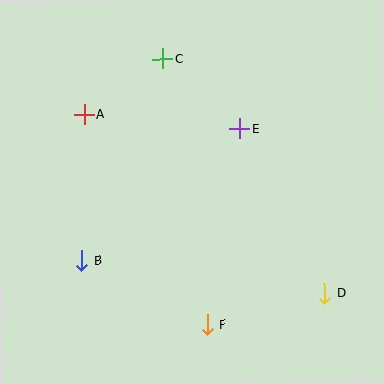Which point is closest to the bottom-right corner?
Point D is closest to the bottom-right corner.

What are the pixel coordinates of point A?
Point A is at (84, 115).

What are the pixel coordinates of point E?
Point E is at (240, 129).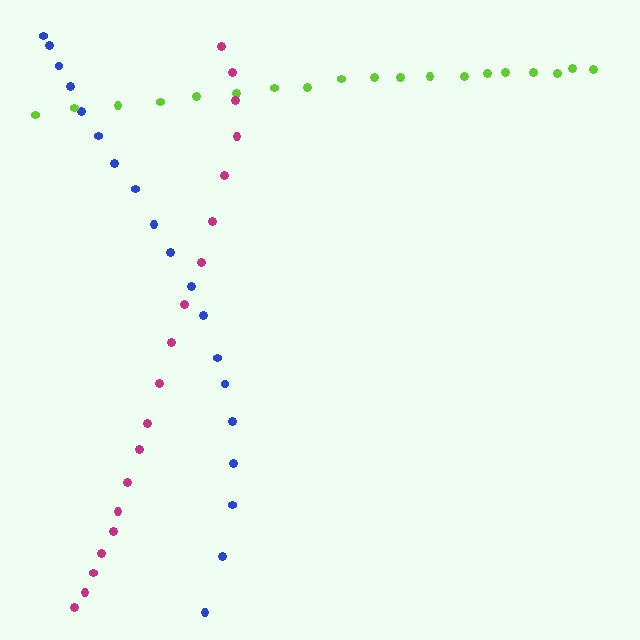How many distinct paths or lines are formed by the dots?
There are 3 distinct paths.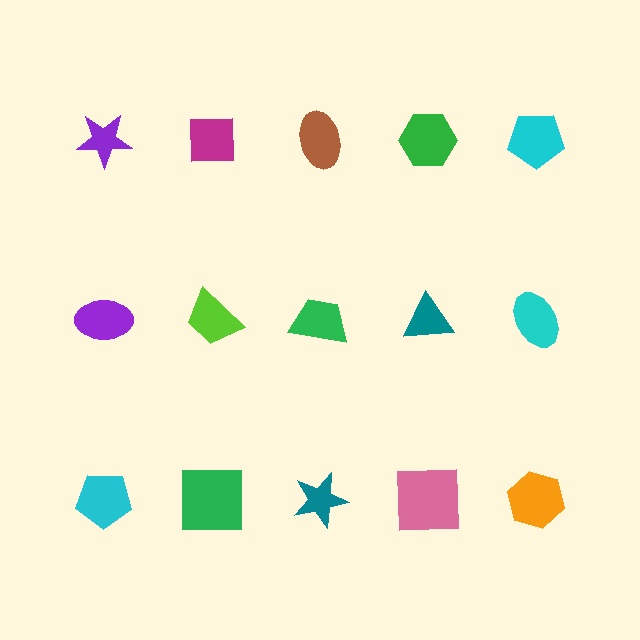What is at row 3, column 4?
A pink square.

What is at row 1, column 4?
A green hexagon.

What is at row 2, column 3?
A green trapezoid.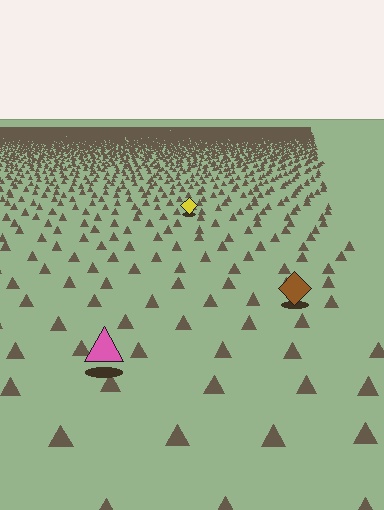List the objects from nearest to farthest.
From nearest to farthest: the pink triangle, the brown diamond, the yellow diamond.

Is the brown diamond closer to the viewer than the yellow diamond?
Yes. The brown diamond is closer — you can tell from the texture gradient: the ground texture is coarser near it.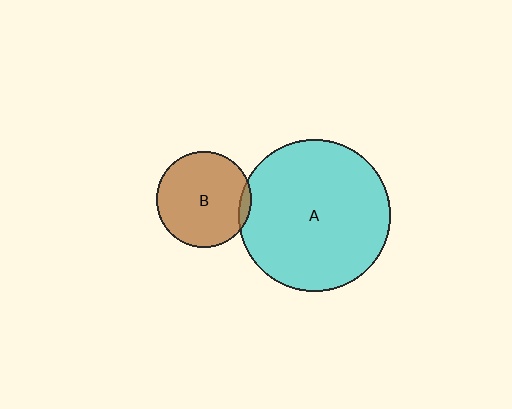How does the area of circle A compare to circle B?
Approximately 2.6 times.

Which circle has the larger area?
Circle A (cyan).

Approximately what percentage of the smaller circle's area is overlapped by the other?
Approximately 5%.